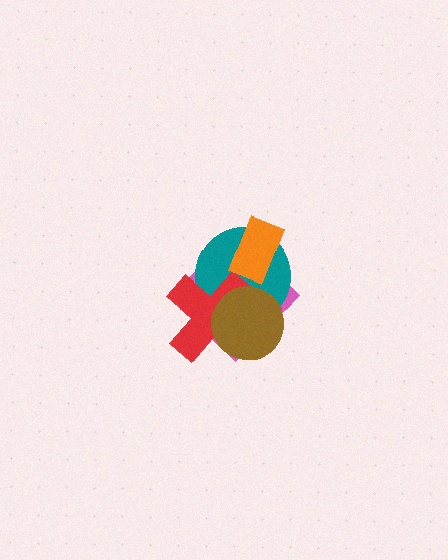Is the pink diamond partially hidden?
Yes, it is partially covered by another shape.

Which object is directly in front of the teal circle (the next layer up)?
The red cross is directly in front of the teal circle.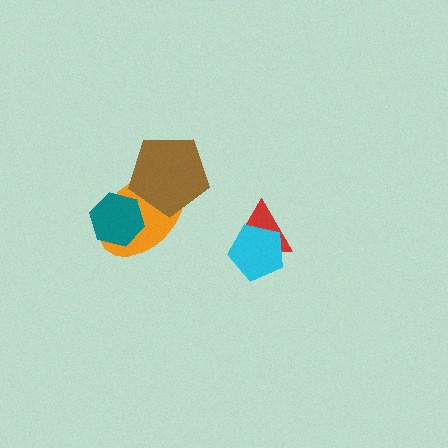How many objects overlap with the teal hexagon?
1 object overlaps with the teal hexagon.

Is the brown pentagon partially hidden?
No, no other shape covers it.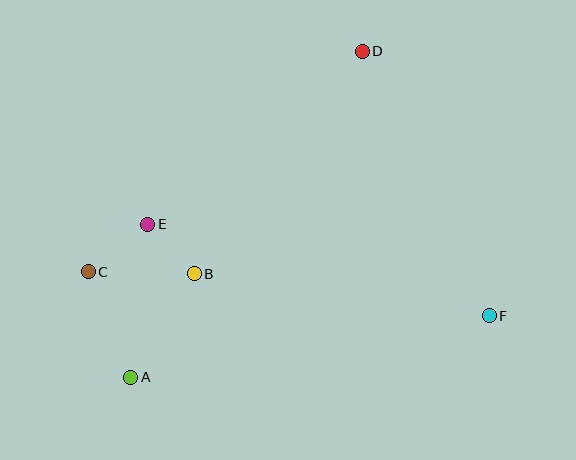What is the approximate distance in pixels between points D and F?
The distance between D and F is approximately 293 pixels.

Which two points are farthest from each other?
Points C and F are farthest from each other.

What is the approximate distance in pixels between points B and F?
The distance between B and F is approximately 298 pixels.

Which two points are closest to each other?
Points B and E are closest to each other.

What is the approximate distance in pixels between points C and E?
The distance between C and E is approximately 76 pixels.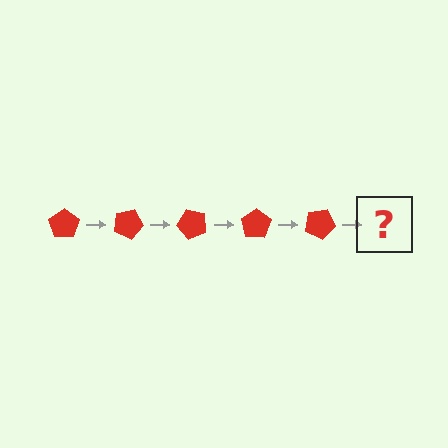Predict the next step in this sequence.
The next step is a red pentagon rotated 125 degrees.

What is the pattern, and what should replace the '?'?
The pattern is that the pentagon rotates 25 degrees each step. The '?' should be a red pentagon rotated 125 degrees.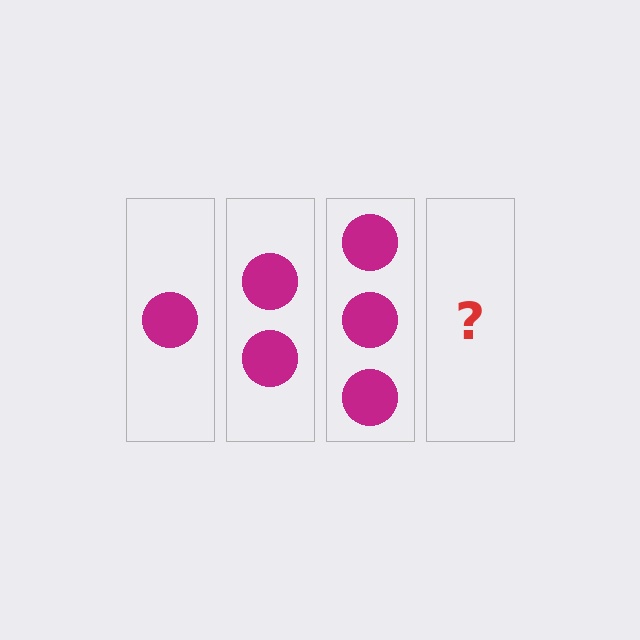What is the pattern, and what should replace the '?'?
The pattern is that each step adds one more circle. The '?' should be 4 circles.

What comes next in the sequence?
The next element should be 4 circles.